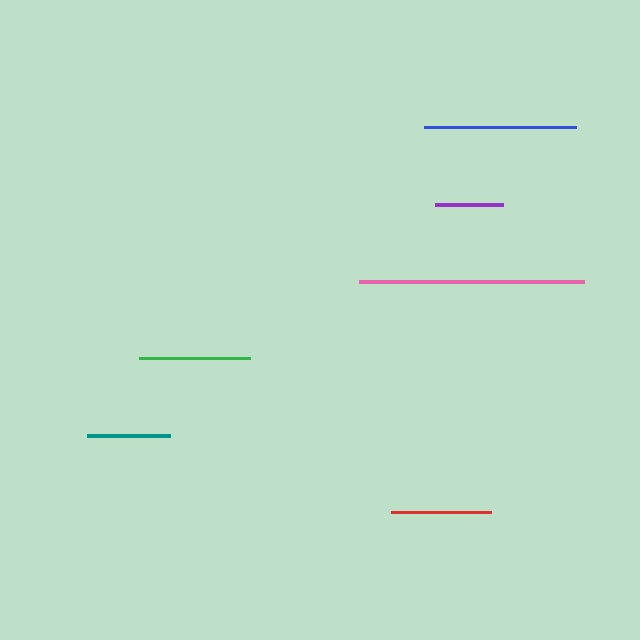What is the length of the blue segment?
The blue segment is approximately 152 pixels long.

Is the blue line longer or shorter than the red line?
The blue line is longer than the red line.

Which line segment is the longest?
The pink line is the longest at approximately 225 pixels.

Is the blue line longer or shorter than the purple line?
The blue line is longer than the purple line.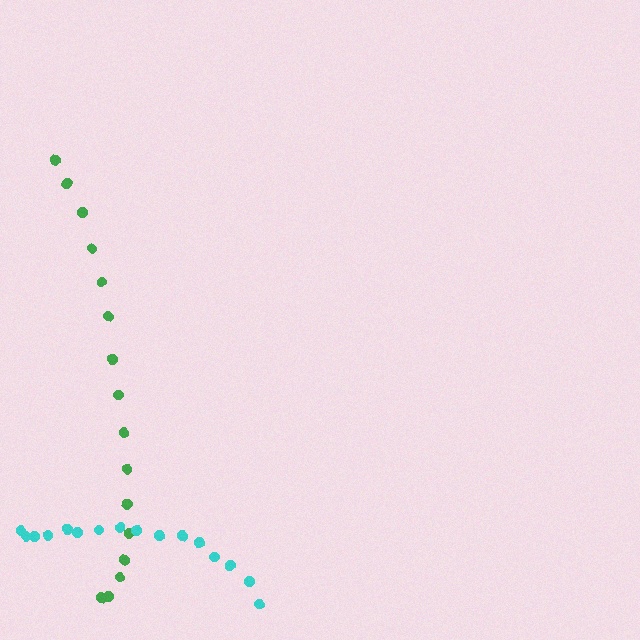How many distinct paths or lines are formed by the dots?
There are 2 distinct paths.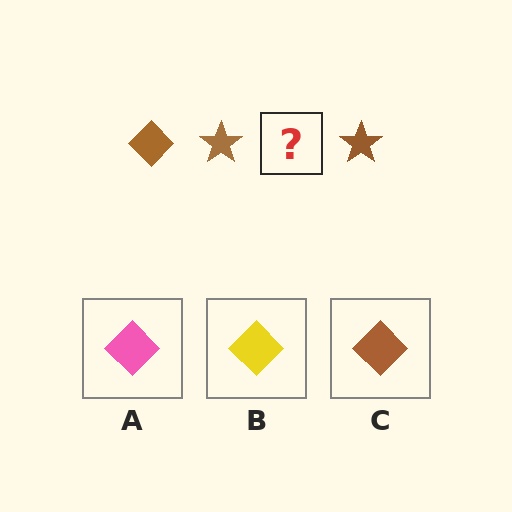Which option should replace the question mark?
Option C.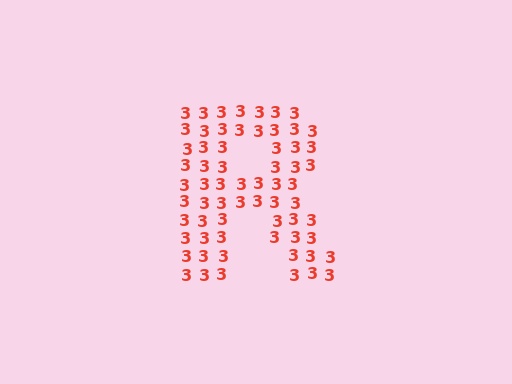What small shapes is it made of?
It is made of small digit 3's.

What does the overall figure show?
The overall figure shows the letter R.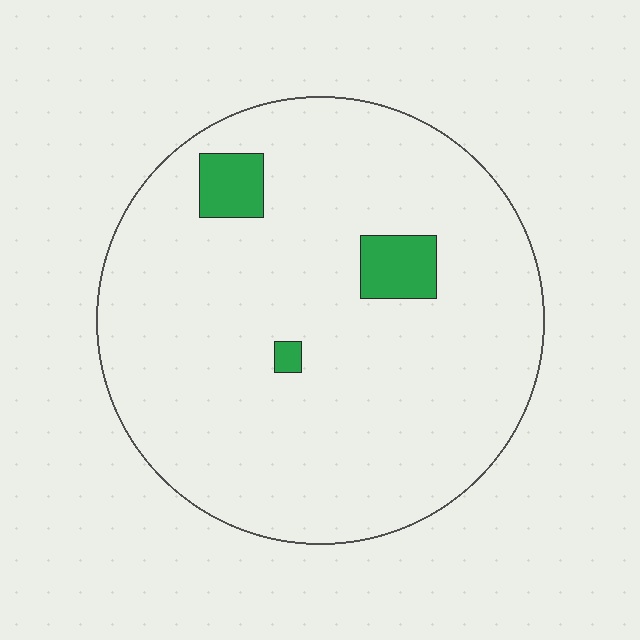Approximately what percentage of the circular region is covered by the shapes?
Approximately 5%.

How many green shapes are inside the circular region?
3.